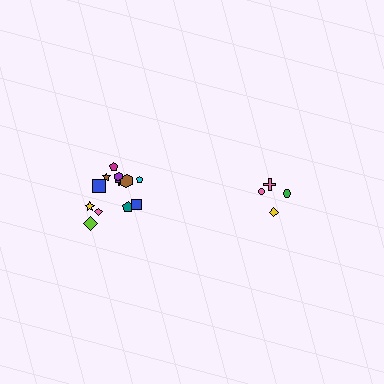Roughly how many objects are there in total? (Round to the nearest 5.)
Roughly 15 objects in total.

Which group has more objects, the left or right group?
The left group.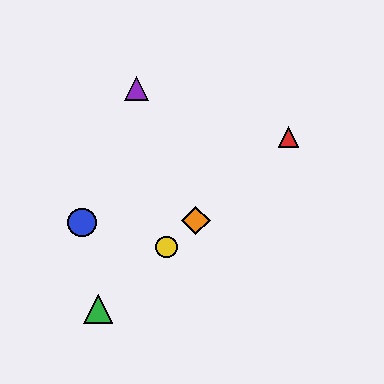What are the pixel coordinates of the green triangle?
The green triangle is at (98, 309).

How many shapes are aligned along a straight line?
4 shapes (the red triangle, the green triangle, the yellow circle, the orange diamond) are aligned along a straight line.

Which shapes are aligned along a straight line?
The red triangle, the green triangle, the yellow circle, the orange diamond are aligned along a straight line.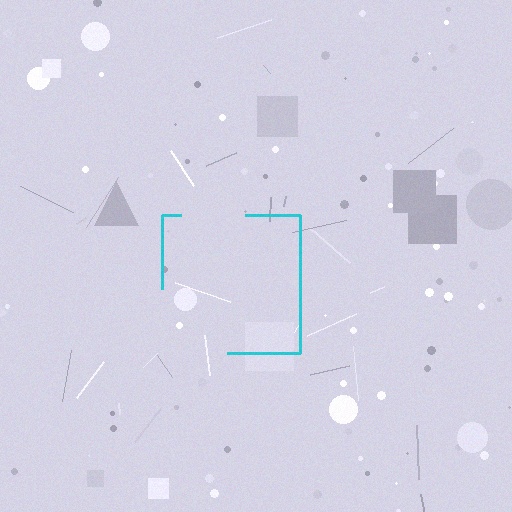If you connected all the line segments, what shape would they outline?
They would outline a square.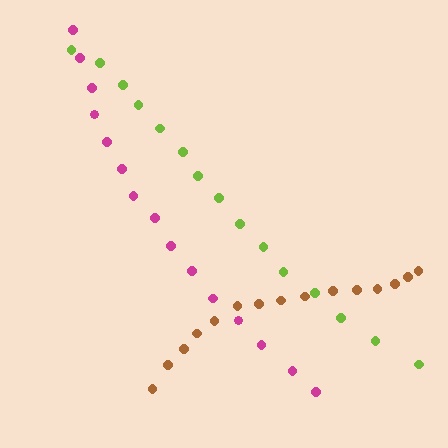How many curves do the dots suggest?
There are 3 distinct paths.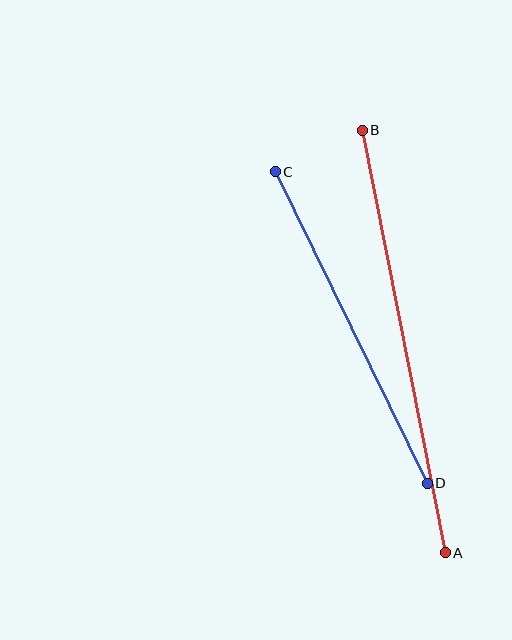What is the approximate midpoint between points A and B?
The midpoint is at approximately (404, 342) pixels.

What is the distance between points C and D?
The distance is approximately 347 pixels.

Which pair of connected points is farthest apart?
Points A and B are farthest apart.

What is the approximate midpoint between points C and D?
The midpoint is at approximately (351, 328) pixels.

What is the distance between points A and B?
The distance is approximately 431 pixels.